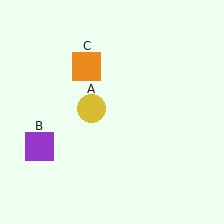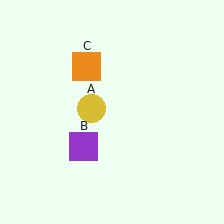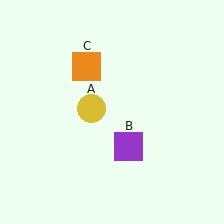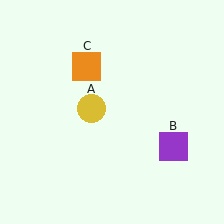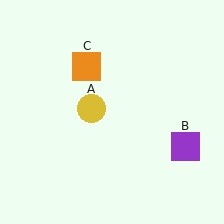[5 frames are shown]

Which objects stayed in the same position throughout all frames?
Yellow circle (object A) and orange square (object C) remained stationary.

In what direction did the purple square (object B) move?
The purple square (object B) moved right.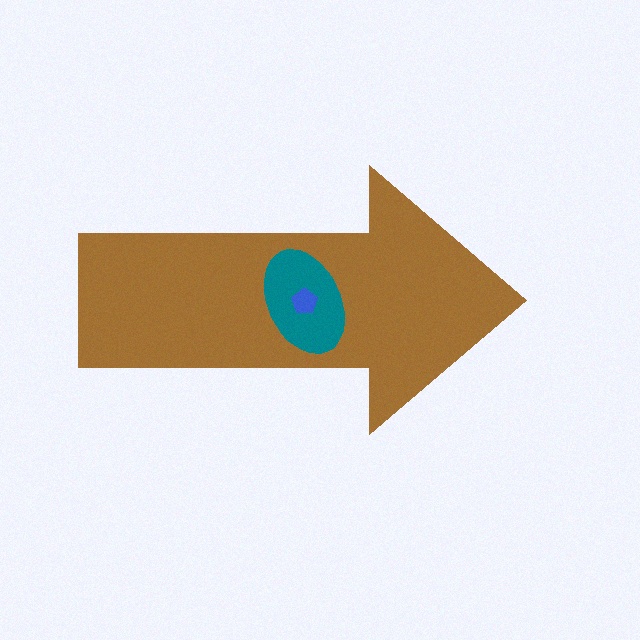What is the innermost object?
The blue pentagon.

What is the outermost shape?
The brown arrow.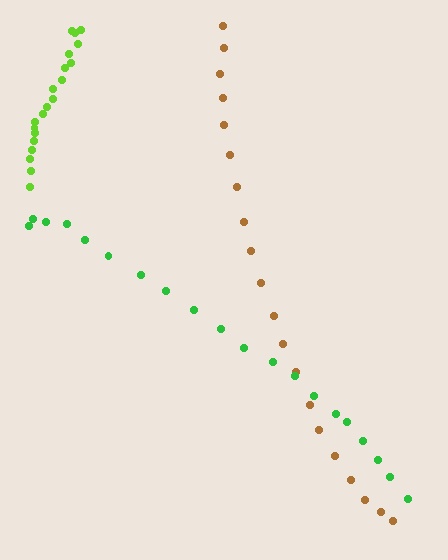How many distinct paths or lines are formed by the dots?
There are 3 distinct paths.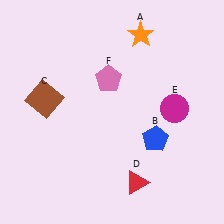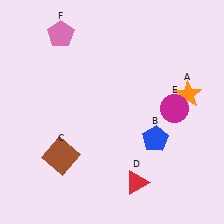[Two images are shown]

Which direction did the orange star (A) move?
The orange star (A) moved down.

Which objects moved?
The objects that moved are: the orange star (A), the brown square (C), the pink pentagon (F).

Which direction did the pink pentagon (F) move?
The pink pentagon (F) moved left.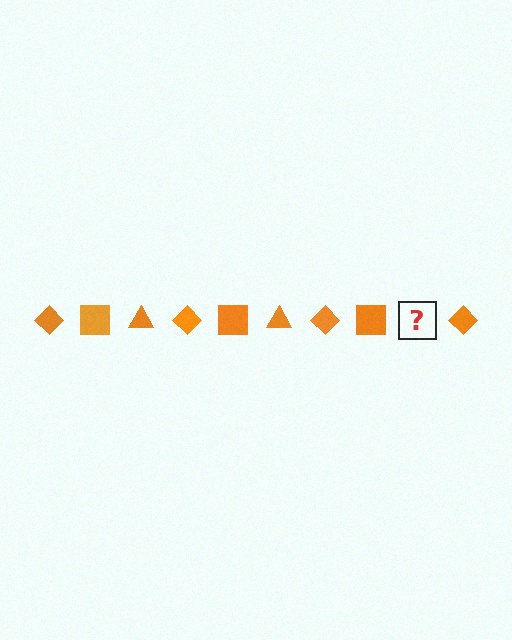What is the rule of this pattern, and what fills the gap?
The rule is that the pattern cycles through diamond, square, triangle shapes in orange. The gap should be filled with an orange triangle.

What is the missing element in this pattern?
The missing element is an orange triangle.